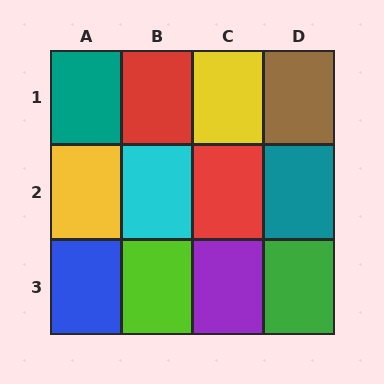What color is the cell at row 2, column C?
Red.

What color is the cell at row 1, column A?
Teal.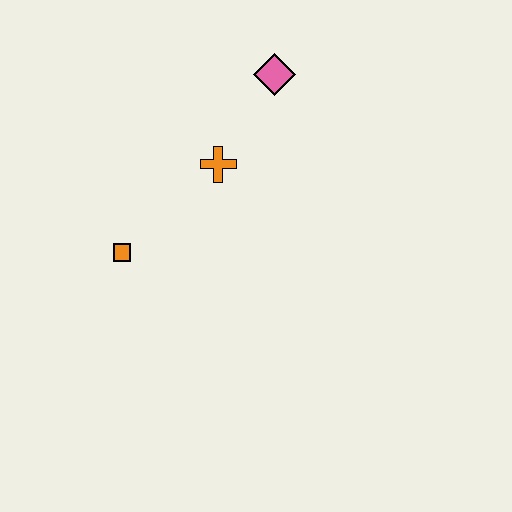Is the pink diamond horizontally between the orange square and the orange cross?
No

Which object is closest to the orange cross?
The pink diamond is closest to the orange cross.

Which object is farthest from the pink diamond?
The orange square is farthest from the pink diamond.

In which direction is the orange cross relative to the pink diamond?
The orange cross is below the pink diamond.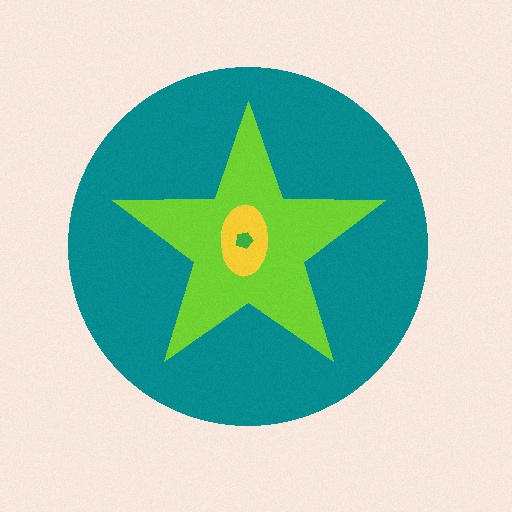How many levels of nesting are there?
4.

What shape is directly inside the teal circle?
The lime star.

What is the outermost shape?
The teal circle.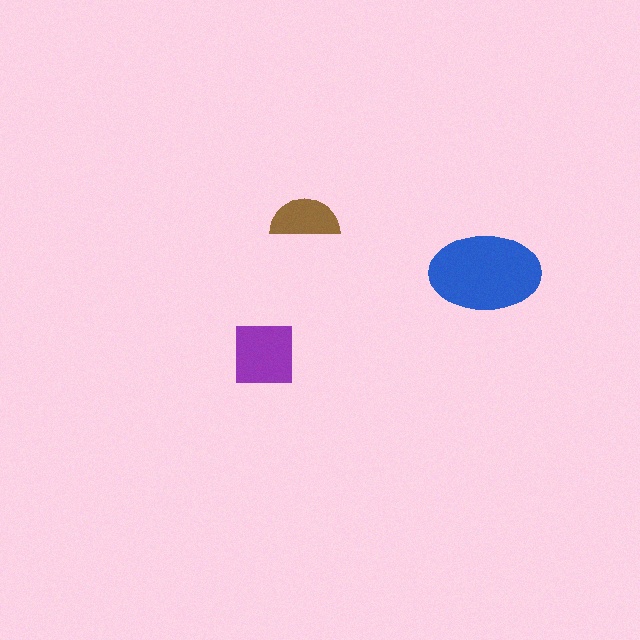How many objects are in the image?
There are 3 objects in the image.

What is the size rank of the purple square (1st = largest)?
2nd.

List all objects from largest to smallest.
The blue ellipse, the purple square, the brown semicircle.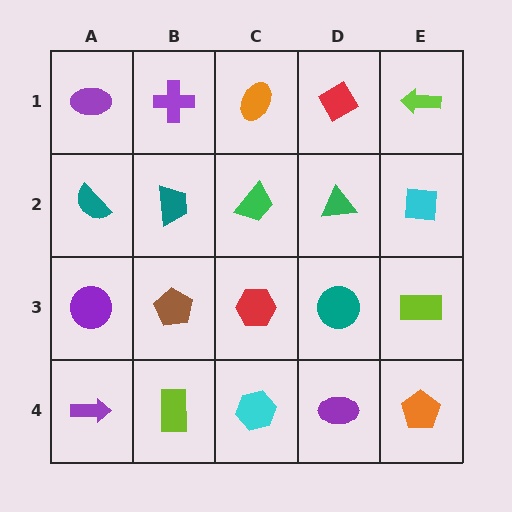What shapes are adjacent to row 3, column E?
A cyan square (row 2, column E), an orange pentagon (row 4, column E), a teal circle (row 3, column D).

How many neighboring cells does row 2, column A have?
3.